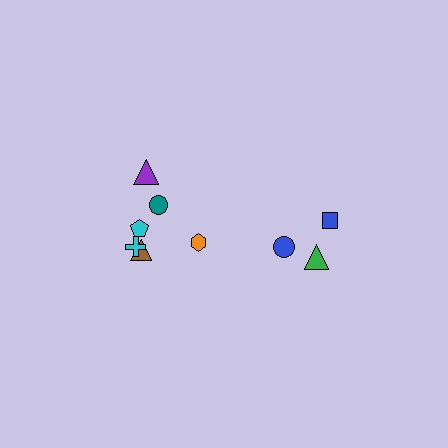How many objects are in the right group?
There are 3 objects.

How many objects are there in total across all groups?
There are 9 objects.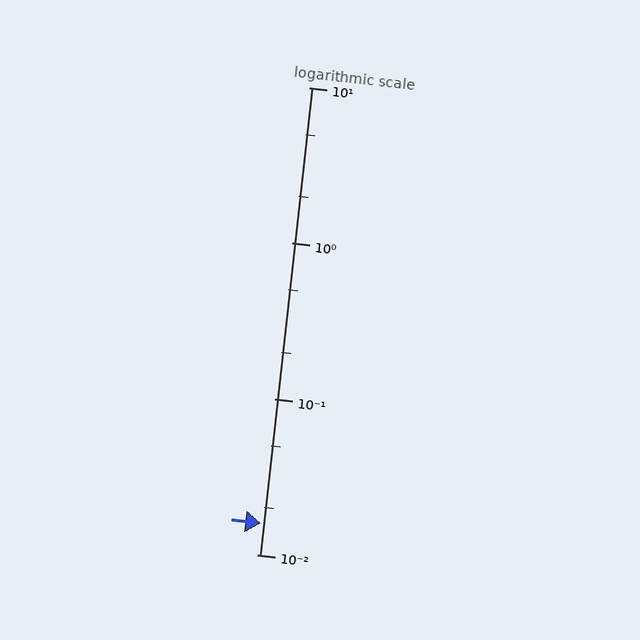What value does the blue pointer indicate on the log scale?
The pointer indicates approximately 0.016.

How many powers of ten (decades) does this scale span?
The scale spans 3 decades, from 0.01 to 10.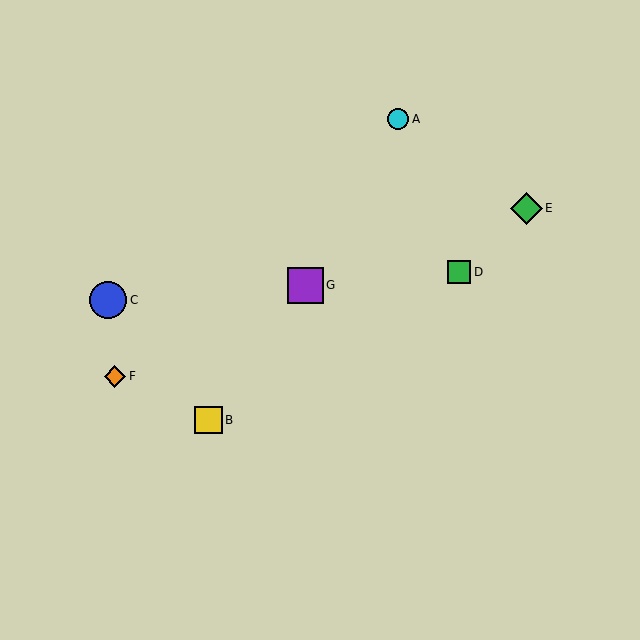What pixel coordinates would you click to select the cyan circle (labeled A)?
Click at (398, 119) to select the cyan circle A.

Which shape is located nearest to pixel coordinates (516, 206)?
The green diamond (labeled E) at (526, 208) is nearest to that location.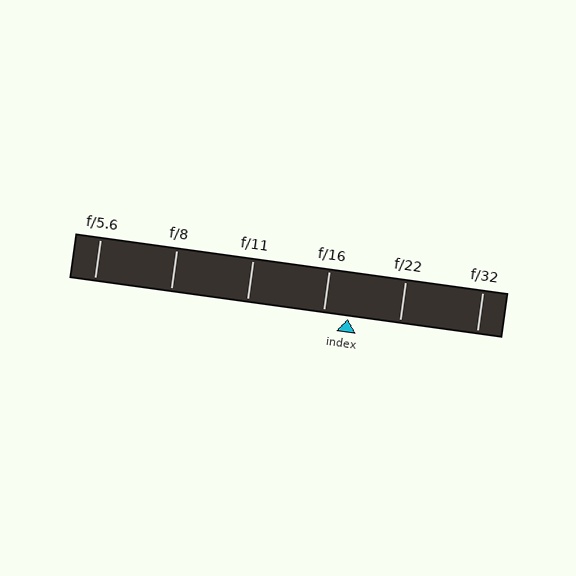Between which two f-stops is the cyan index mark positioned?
The index mark is between f/16 and f/22.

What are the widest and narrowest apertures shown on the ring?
The widest aperture shown is f/5.6 and the narrowest is f/32.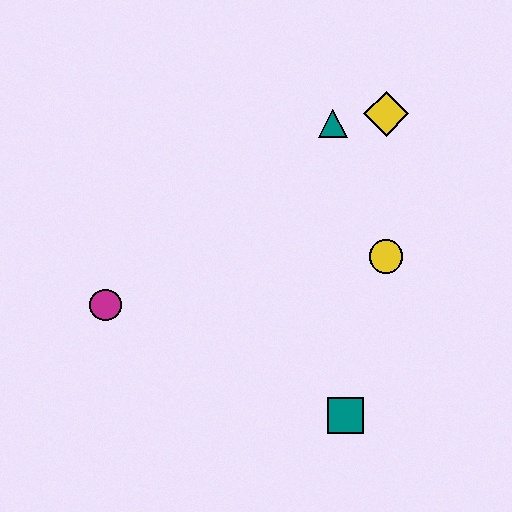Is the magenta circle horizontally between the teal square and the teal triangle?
No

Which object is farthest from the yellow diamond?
The magenta circle is farthest from the yellow diamond.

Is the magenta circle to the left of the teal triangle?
Yes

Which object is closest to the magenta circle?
The teal square is closest to the magenta circle.